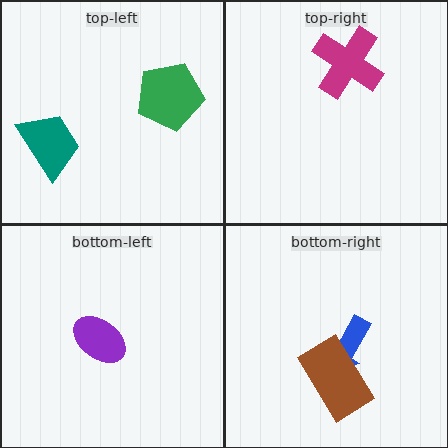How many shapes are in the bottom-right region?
2.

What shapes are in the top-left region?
The teal trapezoid, the green pentagon.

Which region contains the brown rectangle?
The bottom-right region.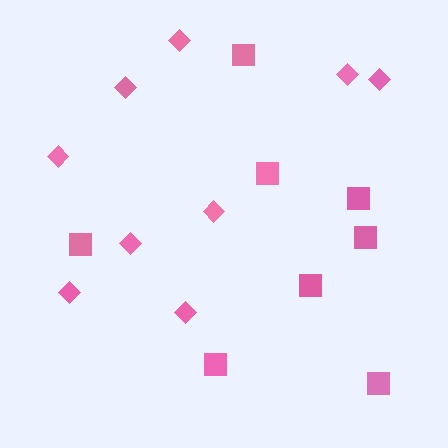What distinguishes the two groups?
There are 2 groups: one group of squares (8) and one group of diamonds (9).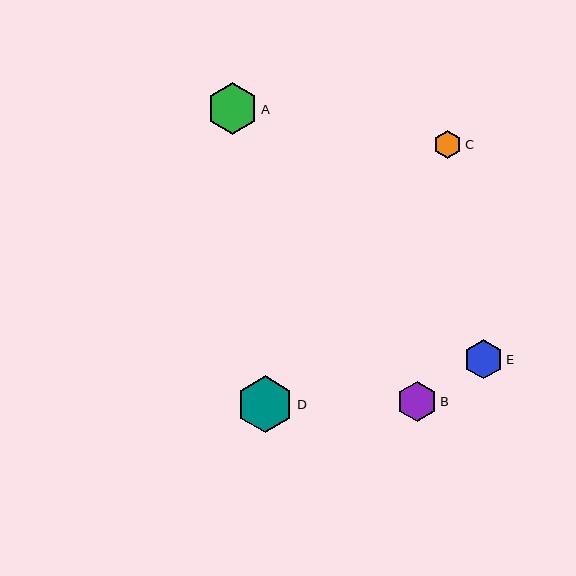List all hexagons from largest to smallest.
From largest to smallest: D, A, B, E, C.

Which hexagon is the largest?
Hexagon D is the largest with a size of approximately 57 pixels.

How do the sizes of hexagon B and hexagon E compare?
Hexagon B and hexagon E are approximately the same size.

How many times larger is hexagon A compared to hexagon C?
Hexagon A is approximately 1.8 times the size of hexagon C.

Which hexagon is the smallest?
Hexagon C is the smallest with a size of approximately 28 pixels.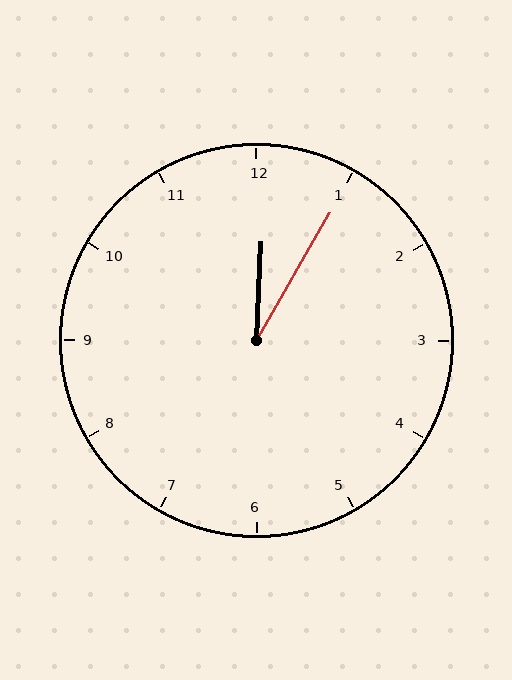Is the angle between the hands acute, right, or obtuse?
It is acute.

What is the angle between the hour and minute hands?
Approximately 28 degrees.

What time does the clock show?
12:05.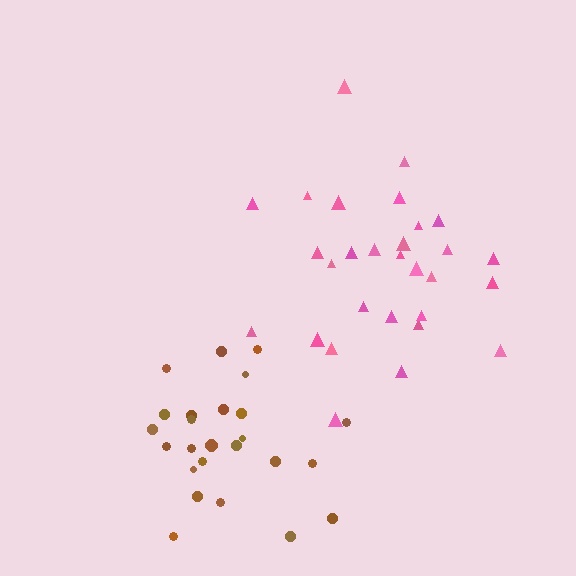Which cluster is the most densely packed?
Brown.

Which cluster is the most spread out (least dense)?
Pink.